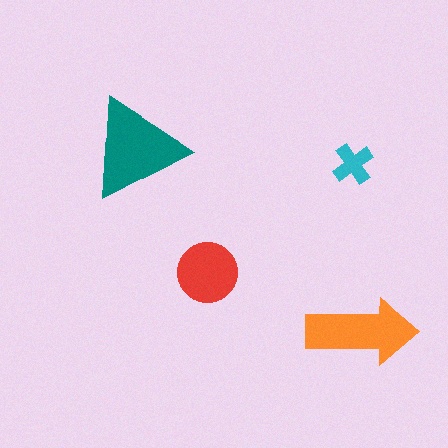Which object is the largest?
The teal triangle.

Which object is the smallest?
The cyan cross.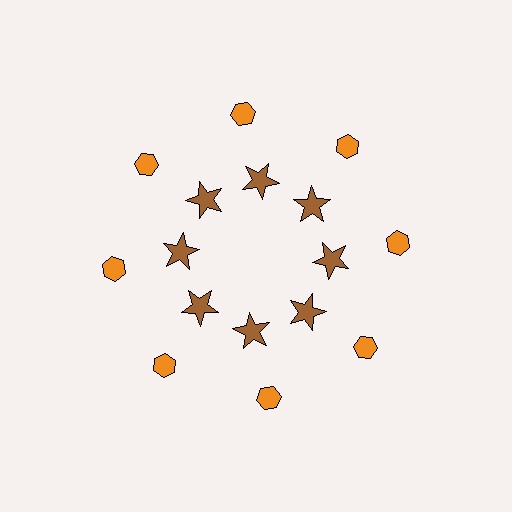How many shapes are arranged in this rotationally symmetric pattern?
There are 16 shapes, arranged in 8 groups of 2.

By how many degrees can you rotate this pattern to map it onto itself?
The pattern maps onto itself every 45 degrees of rotation.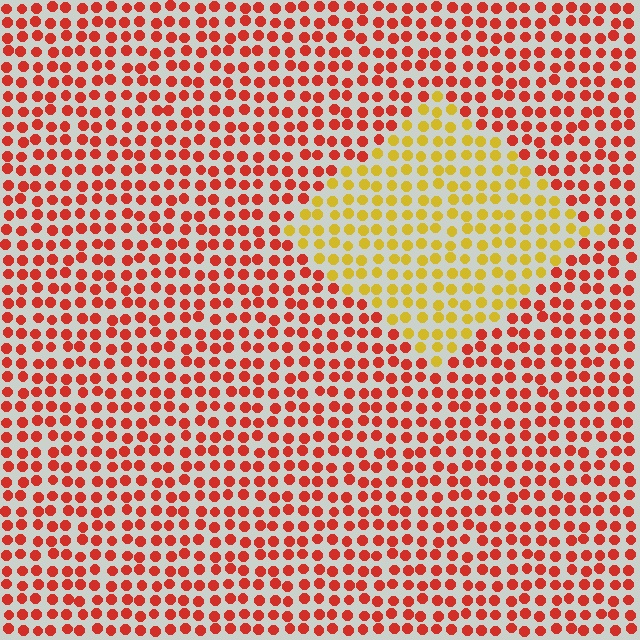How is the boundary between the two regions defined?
The boundary is defined purely by a slight shift in hue (about 49 degrees). Spacing, size, and orientation are identical on both sides.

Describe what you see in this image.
The image is filled with small red elements in a uniform arrangement. A diamond-shaped region is visible where the elements are tinted to a slightly different hue, forming a subtle color boundary.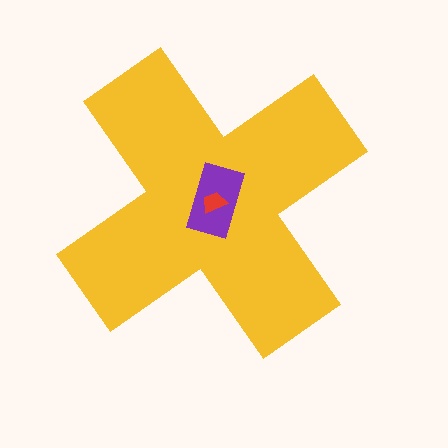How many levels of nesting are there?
3.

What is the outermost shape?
The yellow cross.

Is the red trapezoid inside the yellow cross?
Yes.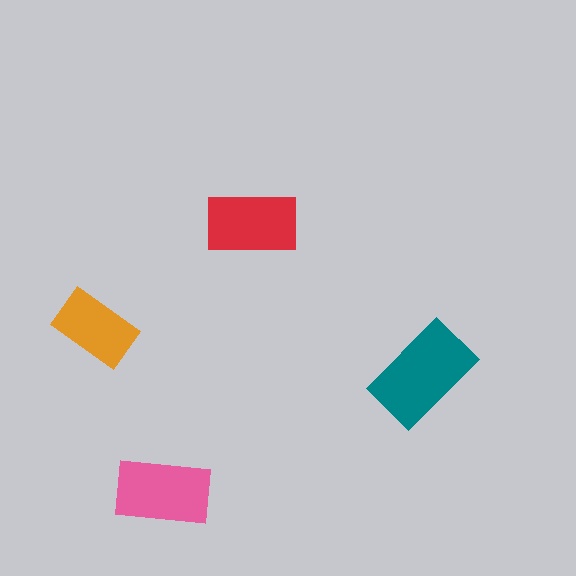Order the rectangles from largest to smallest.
the teal one, the pink one, the red one, the orange one.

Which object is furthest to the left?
The orange rectangle is leftmost.